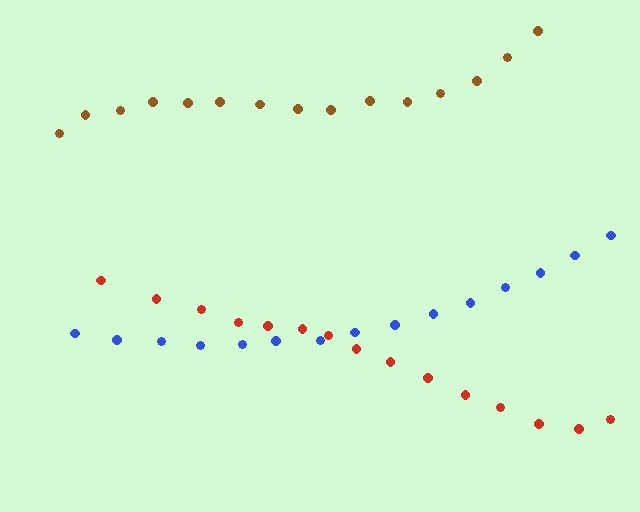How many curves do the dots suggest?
There are 3 distinct paths.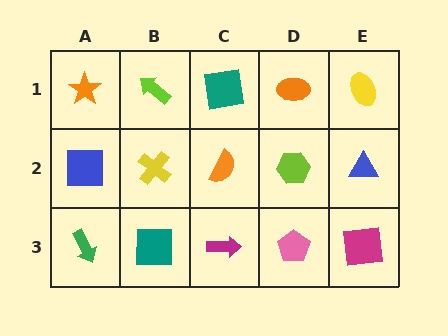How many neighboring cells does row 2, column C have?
4.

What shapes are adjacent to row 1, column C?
An orange semicircle (row 2, column C), a lime arrow (row 1, column B), an orange ellipse (row 1, column D).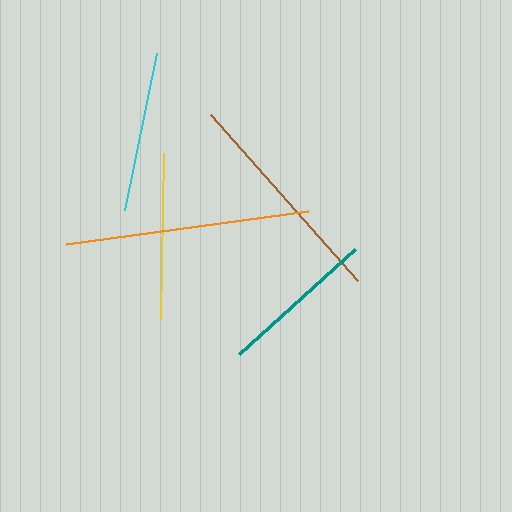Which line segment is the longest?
The orange line is the longest at approximately 244 pixels.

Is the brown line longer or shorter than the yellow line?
The brown line is longer than the yellow line.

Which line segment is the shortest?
The teal line is the shortest at approximately 157 pixels.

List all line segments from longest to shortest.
From longest to shortest: orange, brown, yellow, cyan, teal.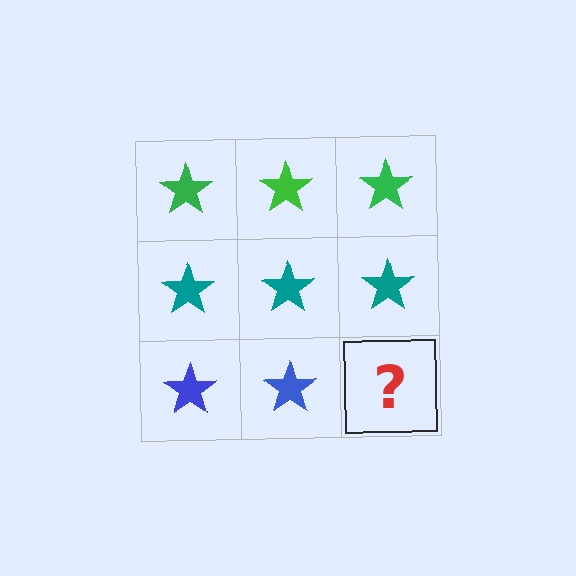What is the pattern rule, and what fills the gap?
The rule is that each row has a consistent color. The gap should be filled with a blue star.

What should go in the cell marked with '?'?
The missing cell should contain a blue star.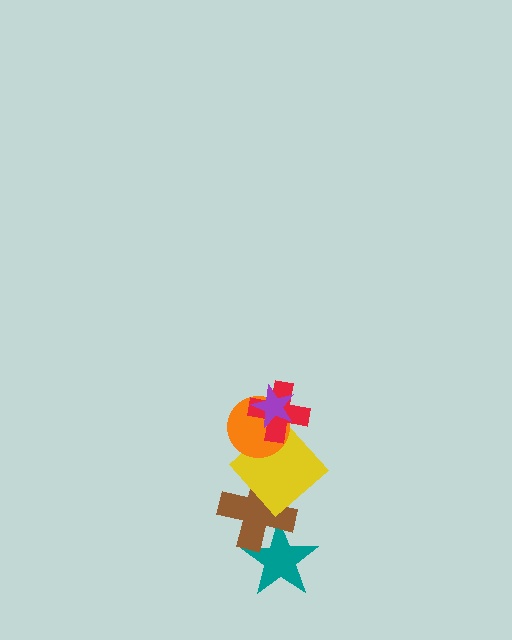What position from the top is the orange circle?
The orange circle is 3rd from the top.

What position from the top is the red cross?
The red cross is 2nd from the top.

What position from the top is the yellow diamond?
The yellow diamond is 4th from the top.